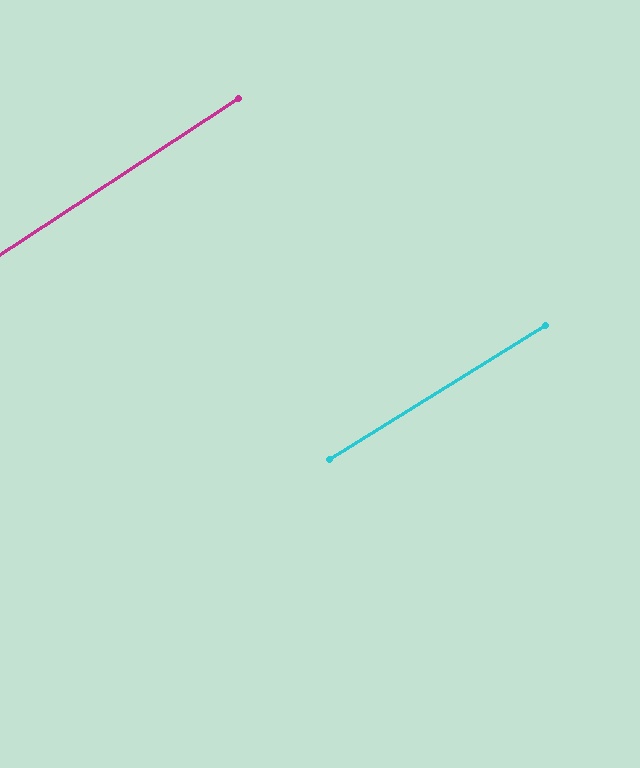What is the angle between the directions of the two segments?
Approximately 1 degree.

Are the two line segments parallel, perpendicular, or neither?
Parallel — their directions differ by only 1.2°.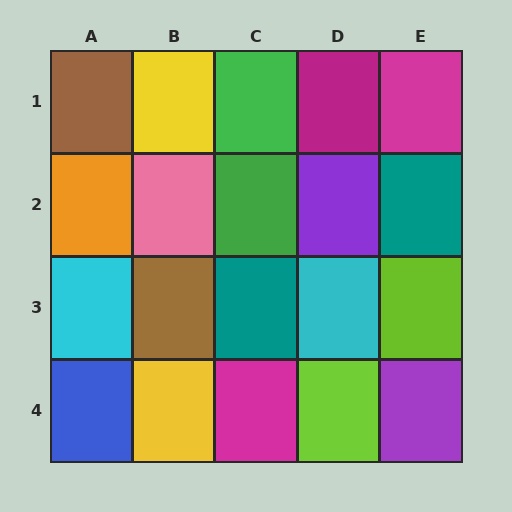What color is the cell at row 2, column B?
Pink.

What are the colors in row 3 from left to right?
Cyan, brown, teal, cyan, lime.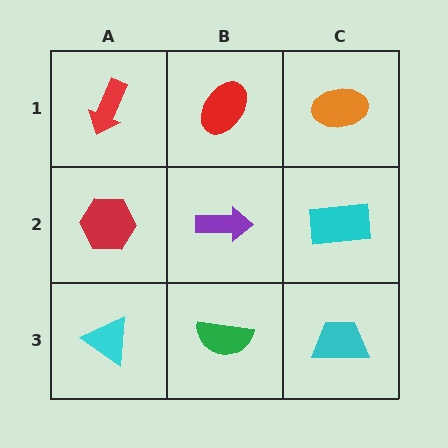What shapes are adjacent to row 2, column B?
A red ellipse (row 1, column B), a green semicircle (row 3, column B), a red hexagon (row 2, column A), a cyan rectangle (row 2, column C).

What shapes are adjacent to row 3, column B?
A purple arrow (row 2, column B), a cyan triangle (row 3, column A), a cyan trapezoid (row 3, column C).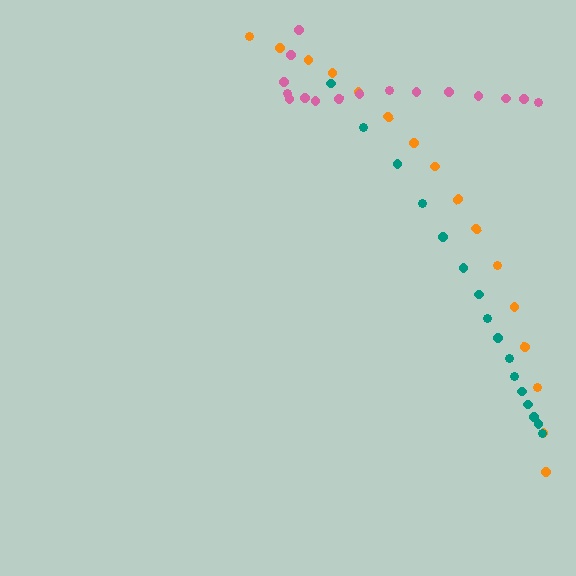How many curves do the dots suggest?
There are 3 distinct paths.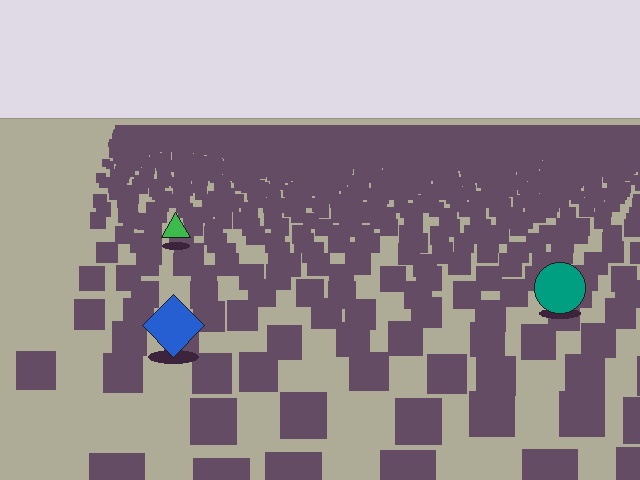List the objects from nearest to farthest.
From nearest to farthest: the blue diamond, the teal circle, the green triangle.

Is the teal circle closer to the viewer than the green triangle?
Yes. The teal circle is closer — you can tell from the texture gradient: the ground texture is coarser near it.